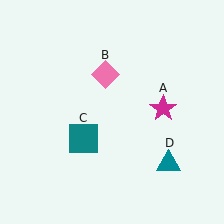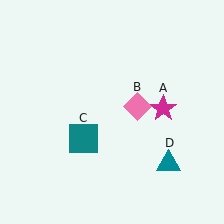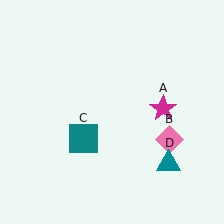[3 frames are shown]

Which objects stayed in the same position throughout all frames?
Magenta star (object A) and teal square (object C) and teal triangle (object D) remained stationary.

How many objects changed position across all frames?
1 object changed position: pink diamond (object B).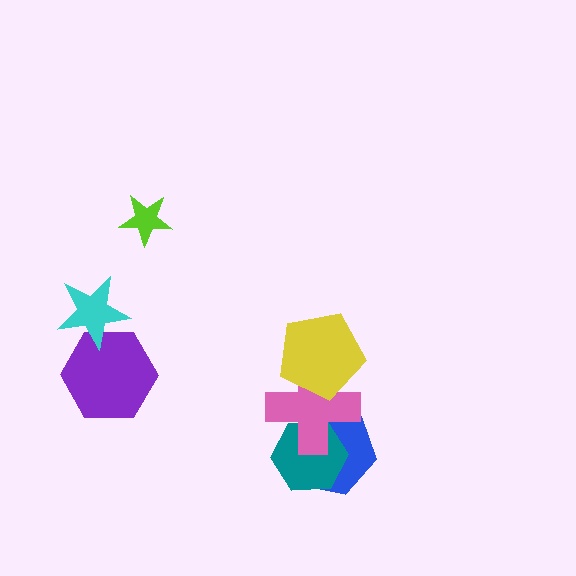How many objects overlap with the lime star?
0 objects overlap with the lime star.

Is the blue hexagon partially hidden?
Yes, it is partially covered by another shape.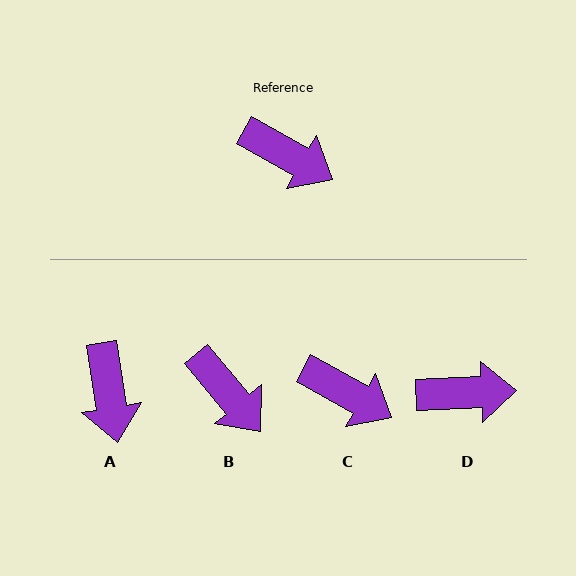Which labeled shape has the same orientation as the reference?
C.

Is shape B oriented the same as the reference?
No, it is off by about 21 degrees.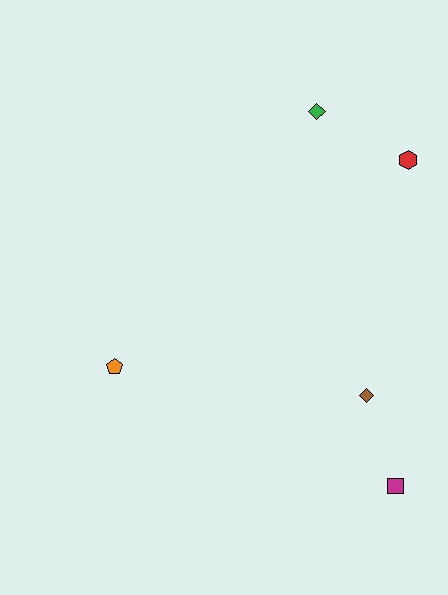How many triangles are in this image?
There are no triangles.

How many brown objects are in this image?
There is 1 brown object.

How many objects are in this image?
There are 5 objects.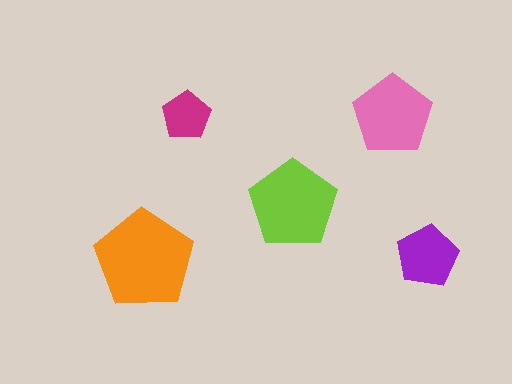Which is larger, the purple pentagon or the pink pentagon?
The pink one.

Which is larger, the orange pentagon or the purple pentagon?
The orange one.